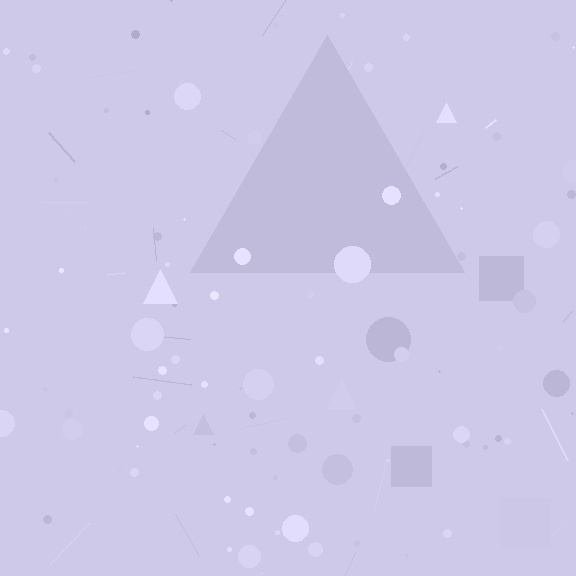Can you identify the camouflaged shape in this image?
The camouflaged shape is a triangle.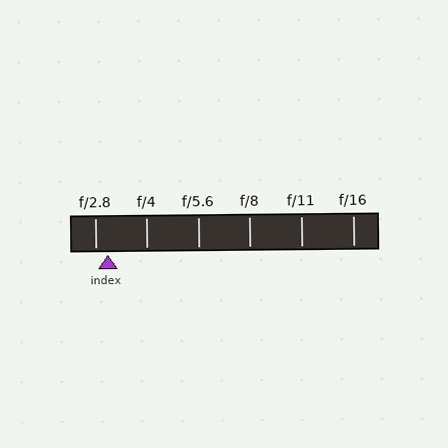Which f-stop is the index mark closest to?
The index mark is closest to f/2.8.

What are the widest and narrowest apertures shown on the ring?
The widest aperture shown is f/2.8 and the narrowest is f/16.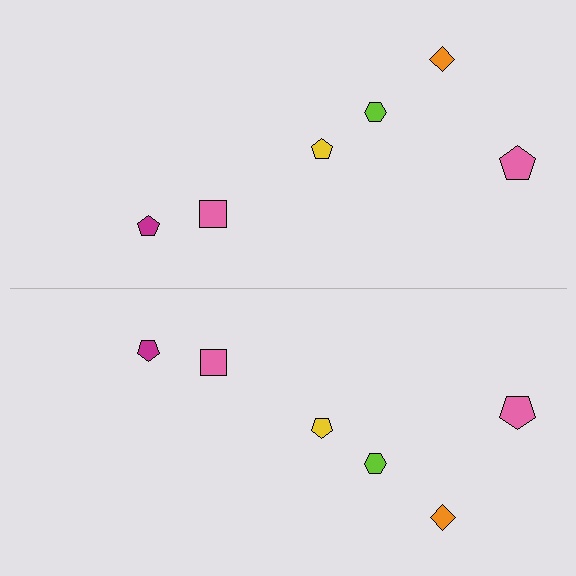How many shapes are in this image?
There are 12 shapes in this image.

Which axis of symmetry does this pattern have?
The pattern has a horizontal axis of symmetry running through the center of the image.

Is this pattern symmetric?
Yes, this pattern has bilateral (reflection) symmetry.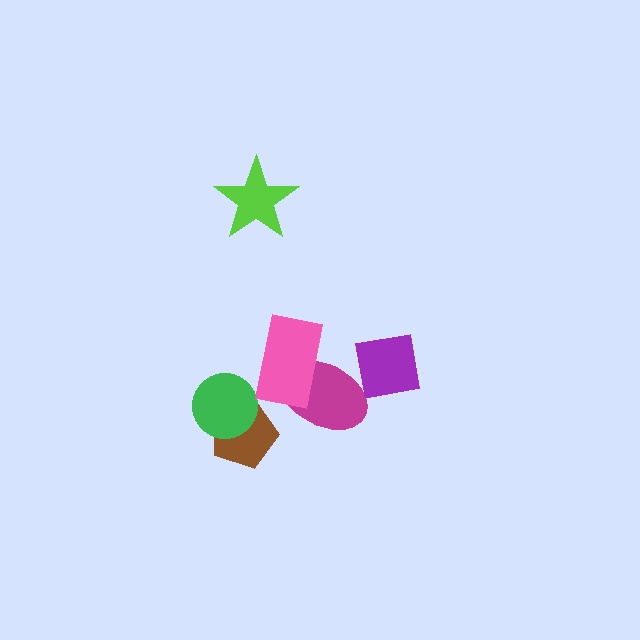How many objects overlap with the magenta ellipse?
2 objects overlap with the magenta ellipse.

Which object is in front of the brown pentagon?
The green circle is in front of the brown pentagon.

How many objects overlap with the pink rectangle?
1 object overlaps with the pink rectangle.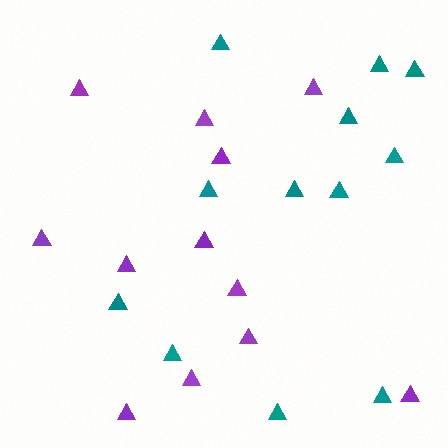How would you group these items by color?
There are 2 groups: one group of teal triangles (12) and one group of purple triangles (12).